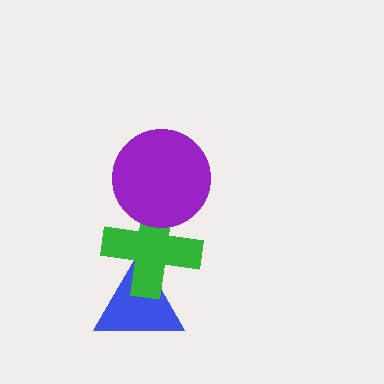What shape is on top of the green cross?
The purple circle is on top of the green cross.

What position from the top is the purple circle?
The purple circle is 1st from the top.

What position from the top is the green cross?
The green cross is 2nd from the top.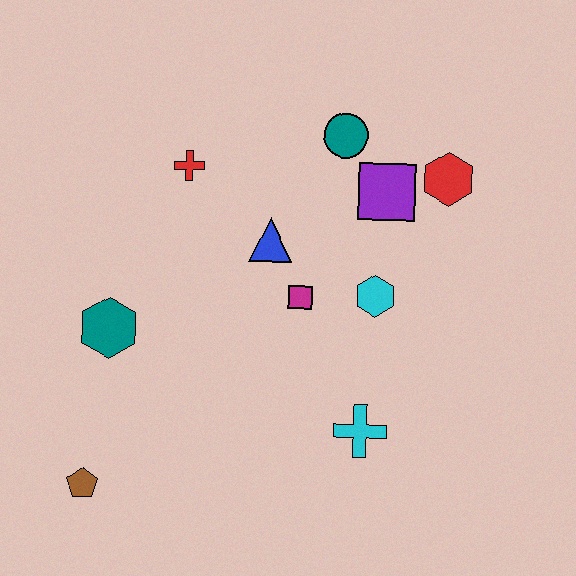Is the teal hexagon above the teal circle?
No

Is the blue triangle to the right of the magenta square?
No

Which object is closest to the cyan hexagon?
The magenta square is closest to the cyan hexagon.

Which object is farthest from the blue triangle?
The brown pentagon is farthest from the blue triangle.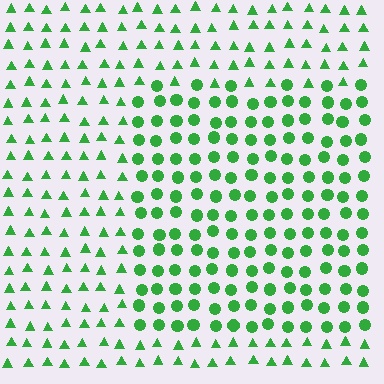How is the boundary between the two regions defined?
The boundary is defined by a change in element shape: circles inside vs. triangles outside. All elements share the same color and spacing.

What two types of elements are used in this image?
The image uses circles inside the rectangle region and triangles outside it.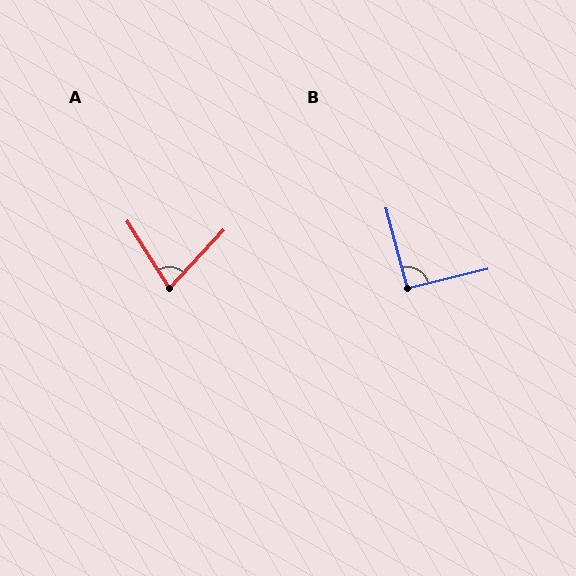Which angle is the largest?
B, at approximately 91 degrees.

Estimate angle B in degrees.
Approximately 91 degrees.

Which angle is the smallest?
A, at approximately 75 degrees.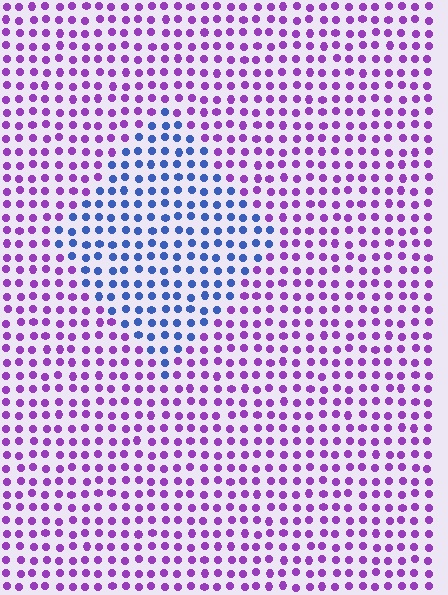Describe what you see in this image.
The image is filled with small purple elements in a uniform arrangement. A diamond-shaped region is visible where the elements are tinted to a slightly different hue, forming a subtle color boundary.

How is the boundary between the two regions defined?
The boundary is defined purely by a slight shift in hue (about 60 degrees). Spacing, size, and orientation are identical on both sides.